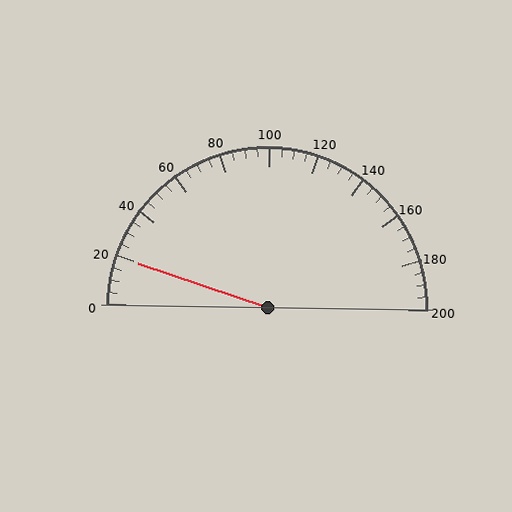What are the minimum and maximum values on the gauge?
The gauge ranges from 0 to 200.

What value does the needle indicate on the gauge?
The needle indicates approximately 20.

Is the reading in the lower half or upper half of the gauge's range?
The reading is in the lower half of the range (0 to 200).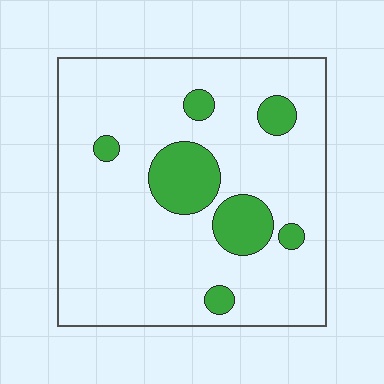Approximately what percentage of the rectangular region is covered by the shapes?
Approximately 15%.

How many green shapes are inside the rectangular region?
7.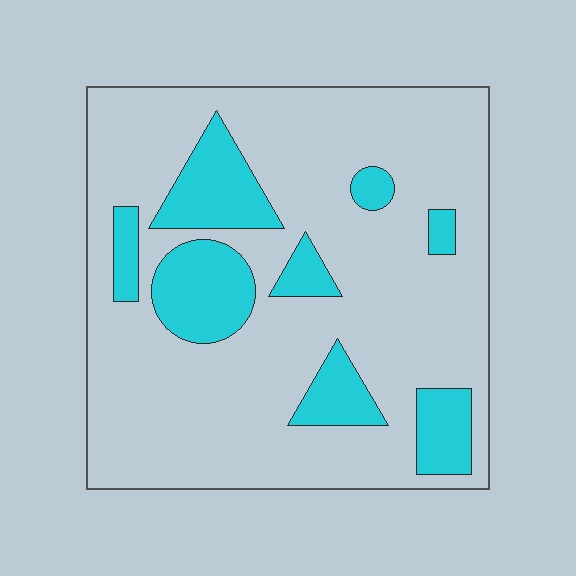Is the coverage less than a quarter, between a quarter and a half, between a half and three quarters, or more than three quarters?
Less than a quarter.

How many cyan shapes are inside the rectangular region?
8.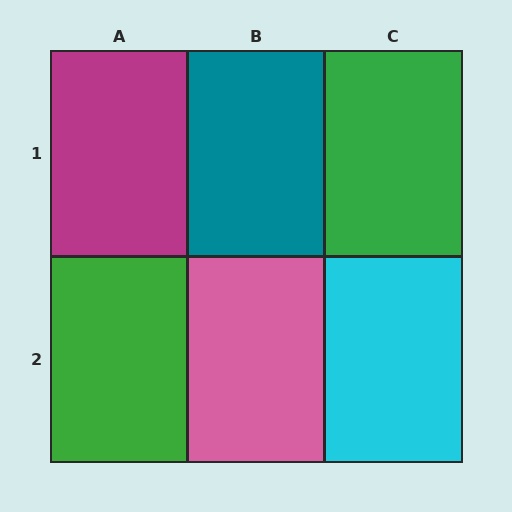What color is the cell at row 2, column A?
Green.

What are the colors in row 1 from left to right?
Magenta, teal, green.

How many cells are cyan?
1 cell is cyan.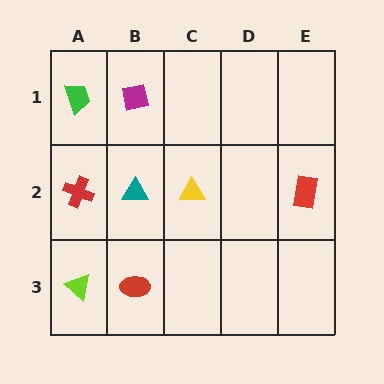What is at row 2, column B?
A teal triangle.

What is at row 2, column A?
A red cross.